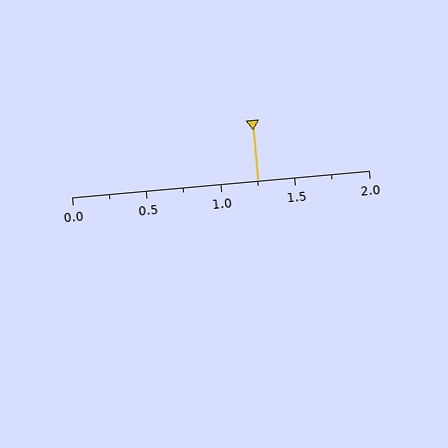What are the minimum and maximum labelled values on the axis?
The axis runs from 0.0 to 2.0.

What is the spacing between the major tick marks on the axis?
The major ticks are spaced 0.5 apart.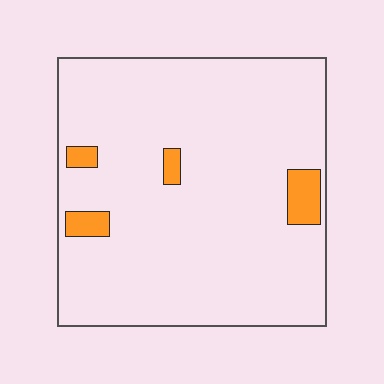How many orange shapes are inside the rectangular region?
4.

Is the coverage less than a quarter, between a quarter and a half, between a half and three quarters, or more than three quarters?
Less than a quarter.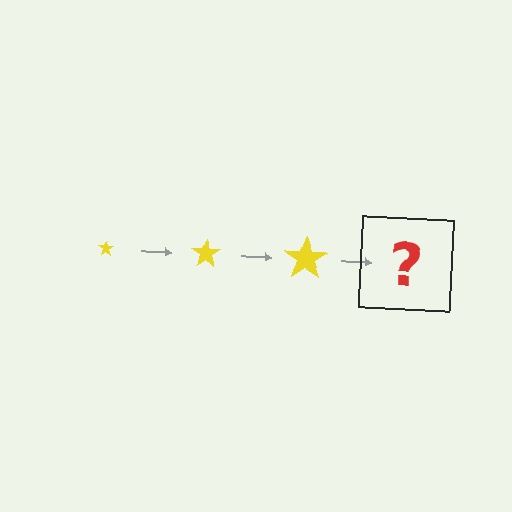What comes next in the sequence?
The next element should be a yellow star, larger than the previous one.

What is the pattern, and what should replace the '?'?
The pattern is that the star gets progressively larger each step. The '?' should be a yellow star, larger than the previous one.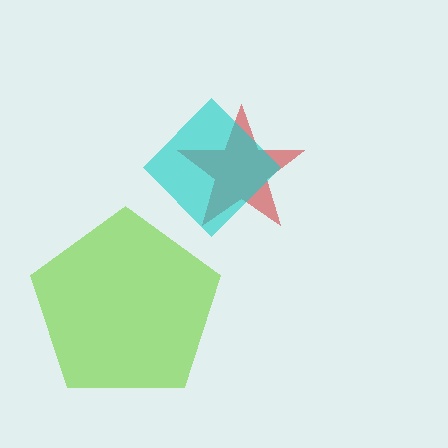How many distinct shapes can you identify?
There are 3 distinct shapes: a lime pentagon, a red star, a cyan diamond.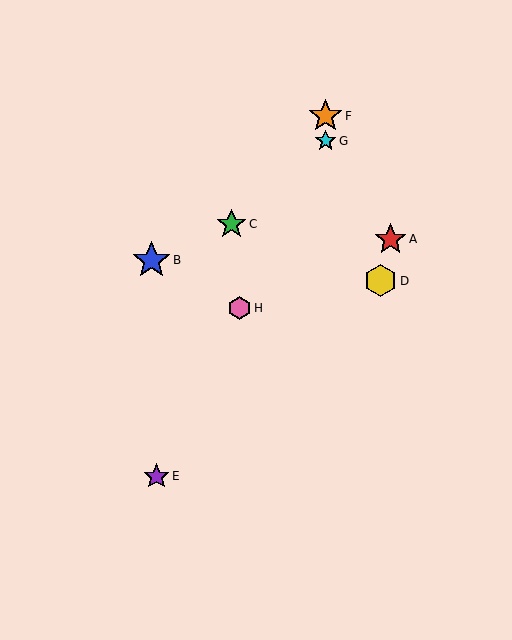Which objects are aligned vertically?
Objects F, G are aligned vertically.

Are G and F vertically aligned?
Yes, both are at x≈326.